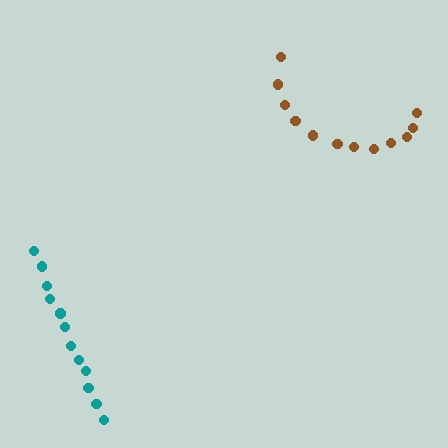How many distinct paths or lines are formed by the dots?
There are 2 distinct paths.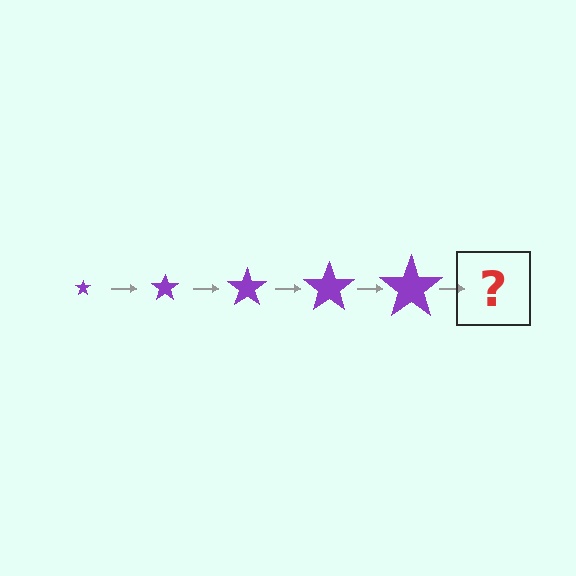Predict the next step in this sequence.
The next step is a purple star, larger than the previous one.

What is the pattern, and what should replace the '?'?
The pattern is that the star gets progressively larger each step. The '?' should be a purple star, larger than the previous one.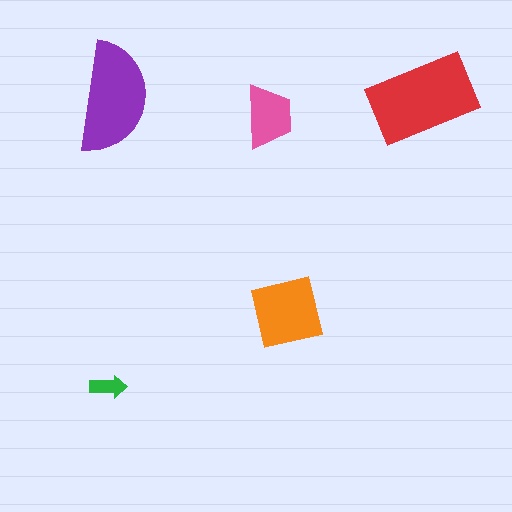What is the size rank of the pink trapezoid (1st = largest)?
4th.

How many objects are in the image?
There are 5 objects in the image.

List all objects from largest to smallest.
The red rectangle, the purple semicircle, the orange square, the pink trapezoid, the green arrow.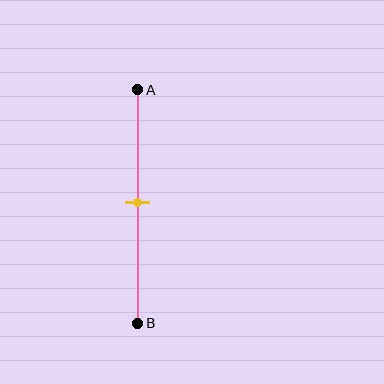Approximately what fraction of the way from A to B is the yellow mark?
The yellow mark is approximately 50% of the way from A to B.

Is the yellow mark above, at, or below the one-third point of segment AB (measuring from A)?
The yellow mark is below the one-third point of segment AB.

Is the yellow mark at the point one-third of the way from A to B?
No, the mark is at about 50% from A, not at the 33% one-third point.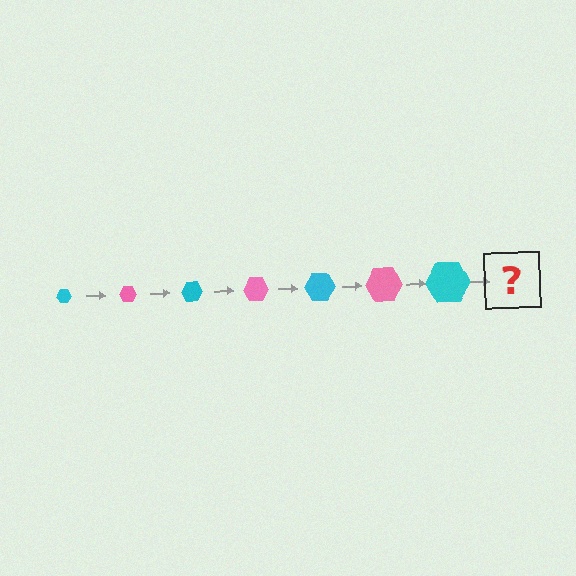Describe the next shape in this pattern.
It should be a pink hexagon, larger than the previous one.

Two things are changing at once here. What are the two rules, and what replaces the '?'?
The two rules are that the hexagon grows larger each step and the color cycles through cyan and pink. The '?' should be a pink hexagon, larger than the previous one.